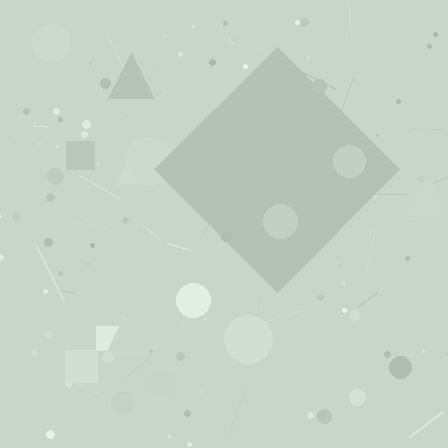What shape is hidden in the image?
A diamond is hidden in the image.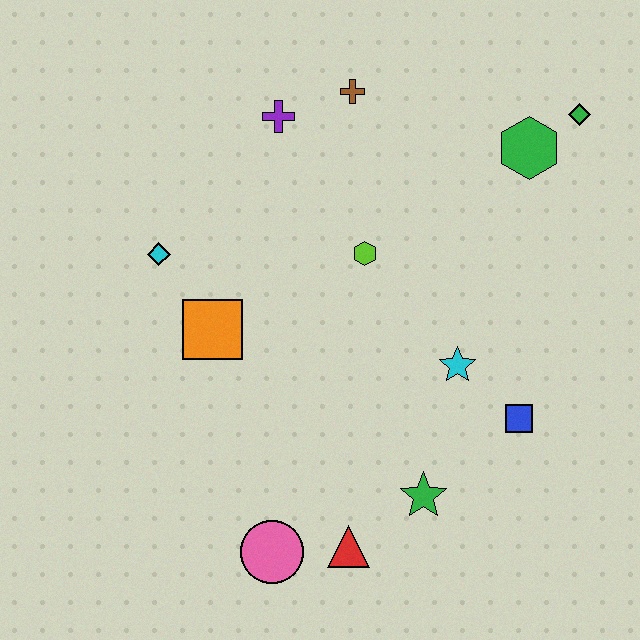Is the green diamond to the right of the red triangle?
Yes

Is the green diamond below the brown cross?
Yes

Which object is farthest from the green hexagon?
The pink circle is farthest from the green hexagon.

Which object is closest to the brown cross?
The purple cross is closest to the brown cross.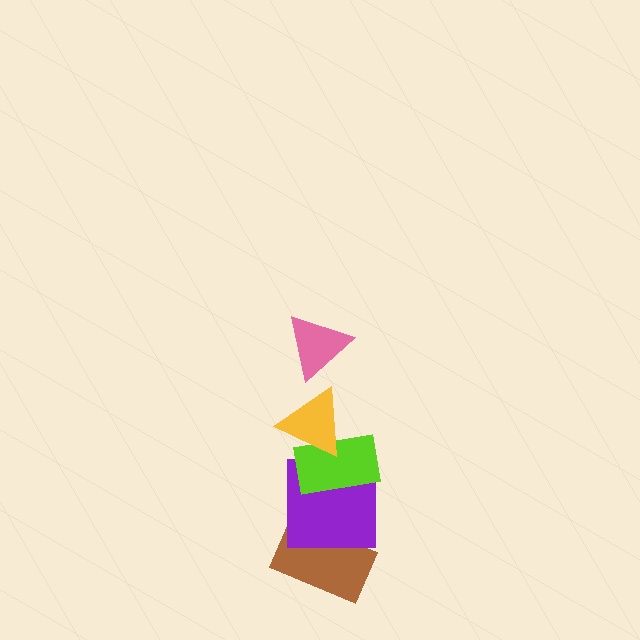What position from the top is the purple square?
The purple square is 4th from the top.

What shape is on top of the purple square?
The lime rectangle is on top of the purple square.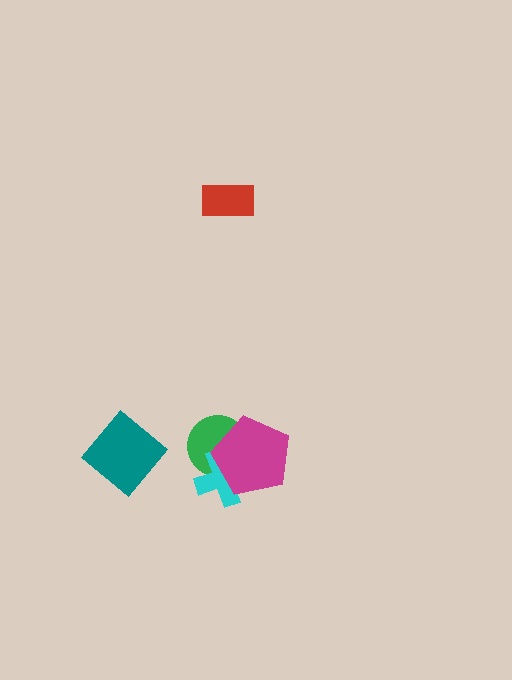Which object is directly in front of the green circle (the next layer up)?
The cyan cross is directly in front of the green circle.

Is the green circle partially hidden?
Yes, it is partially covered by another shape.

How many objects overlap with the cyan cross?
2 objects overlap with the cyan cross.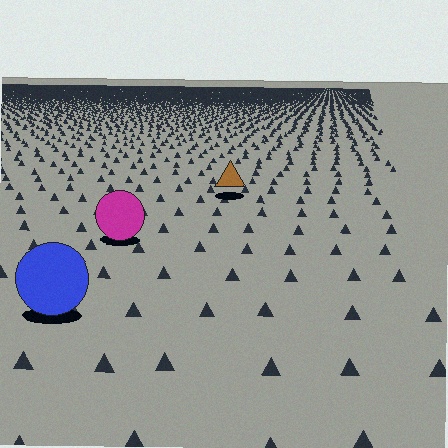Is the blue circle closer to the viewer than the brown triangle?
Yes. The blue circle is closer — you can tell from the texture gradient: the ground texture is coarser near it.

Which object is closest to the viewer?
The blue circle is closest. The texture marks near it are larger and more spread out.